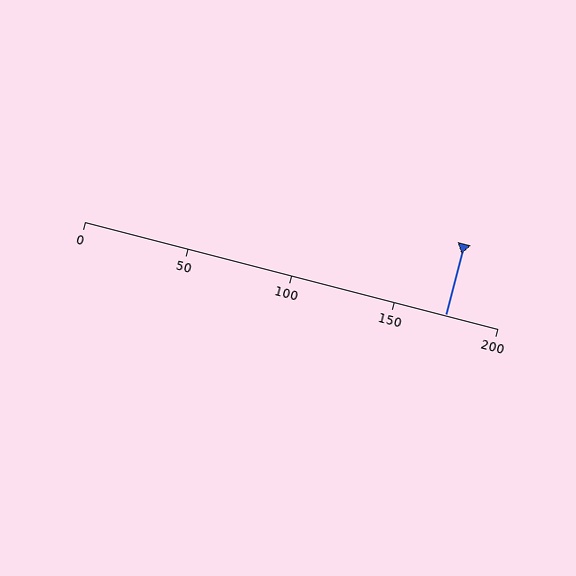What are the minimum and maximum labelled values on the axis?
The axis runs from 0 to 200.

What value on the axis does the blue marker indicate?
The marker indicates approximately 175.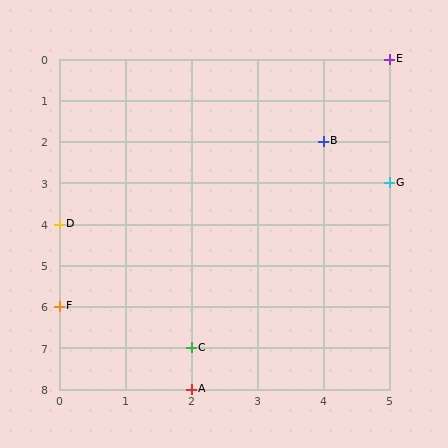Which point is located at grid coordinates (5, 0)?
Point E is at (5, 0).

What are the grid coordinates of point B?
Point B is at grid coordinates (4, 2).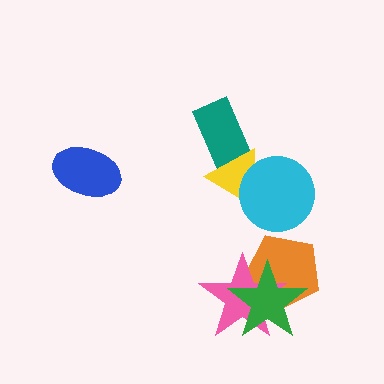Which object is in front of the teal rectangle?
The yellow triangle is in front of the teal rectangle.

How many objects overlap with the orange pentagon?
2 objects overlap with the orange pentagon.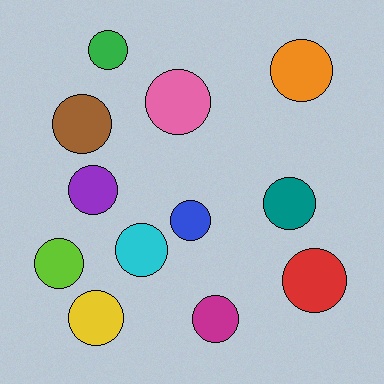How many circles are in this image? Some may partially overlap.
There are 12 circles.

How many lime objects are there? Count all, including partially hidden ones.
There is 1 lime object.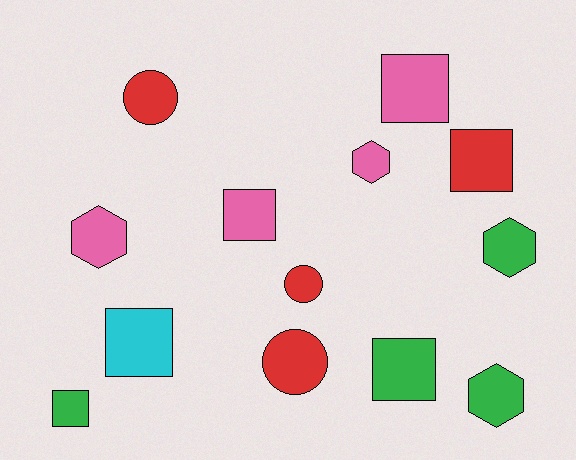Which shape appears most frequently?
Square, with 6 objects.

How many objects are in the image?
There are 13 objects.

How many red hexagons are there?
There are no red hexagons.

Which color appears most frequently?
Pink, with 4 objects.